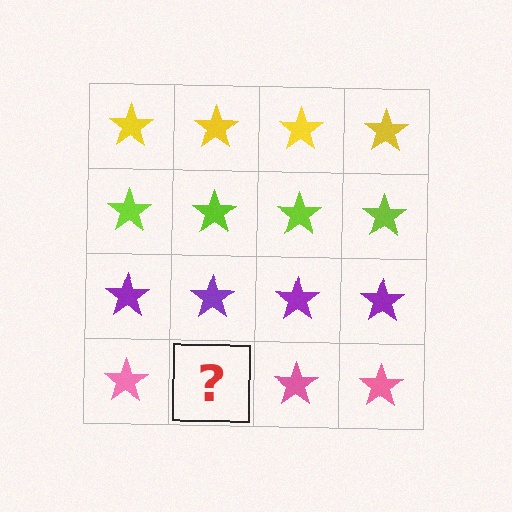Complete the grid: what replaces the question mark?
The question mark should be replaced with a pink star.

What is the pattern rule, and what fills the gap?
The rule is that each row has a consistent color. The gap should be filled with a pink star.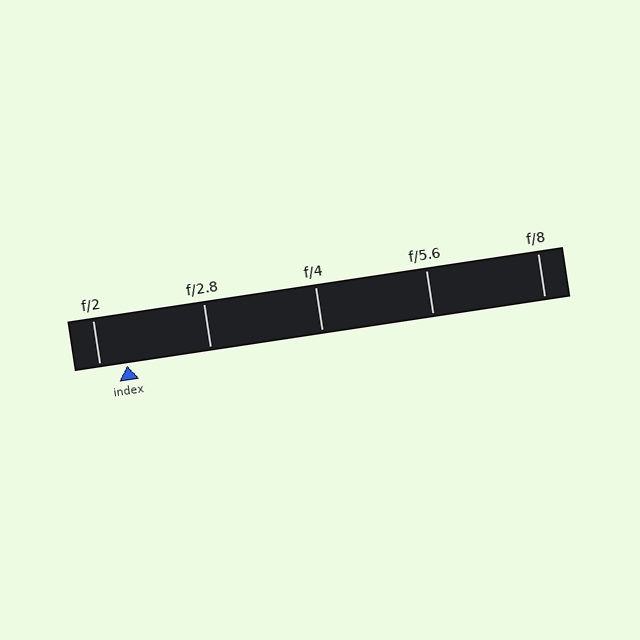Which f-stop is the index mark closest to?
The index mark is closest to f/2.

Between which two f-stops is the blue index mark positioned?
The index mark is between f/2 and f/2.8.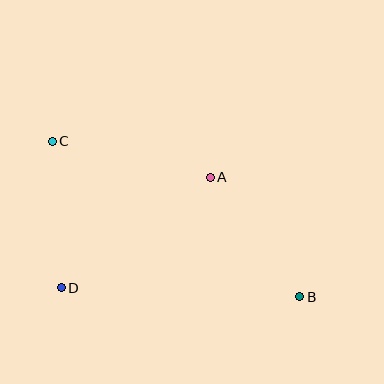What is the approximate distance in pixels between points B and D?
The distance between B and D is approximately 239 pixels.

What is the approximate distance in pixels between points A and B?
The distance between A and B is approximately 149 pixels.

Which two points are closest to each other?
Points C and D are closest to each other.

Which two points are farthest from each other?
Points B and C are farthest from each other.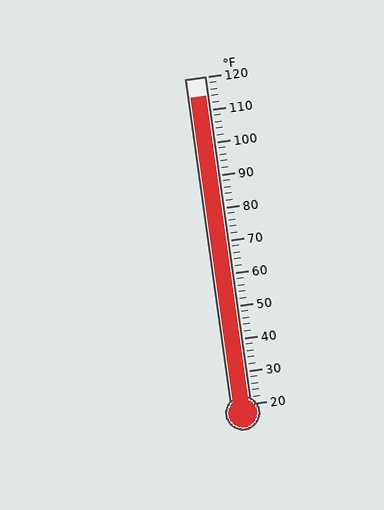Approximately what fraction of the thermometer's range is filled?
The thermometer is filled to approximately 95% of its range.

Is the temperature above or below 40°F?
The temperature is above 40°F.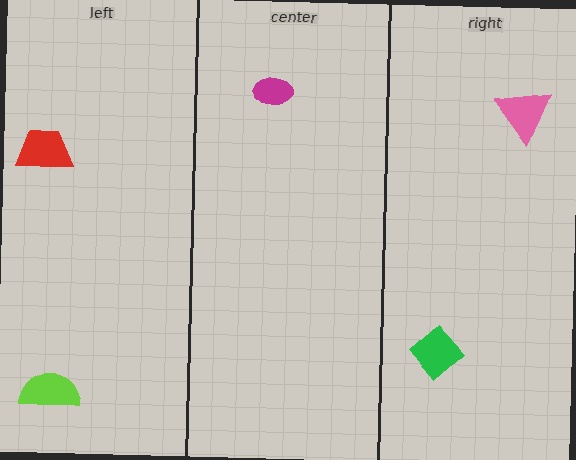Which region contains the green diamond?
The right region.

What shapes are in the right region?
The pink triangle, the green diamond.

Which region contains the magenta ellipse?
The center region.